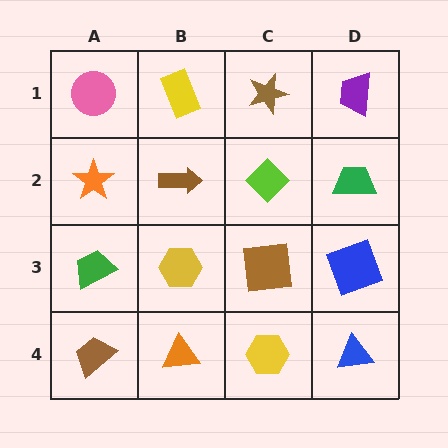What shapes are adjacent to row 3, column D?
A green trapezoid (row 2, column D), a blue triangle (row 4, column D), a brown square (row 3, column C).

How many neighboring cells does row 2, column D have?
3.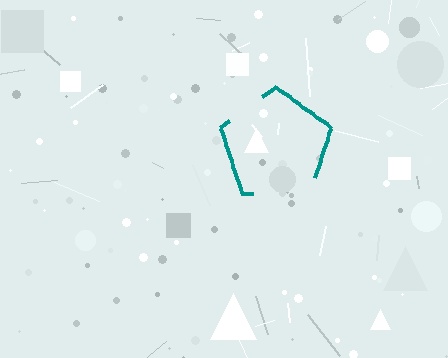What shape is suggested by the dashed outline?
The dashed outline suggests a pentagon.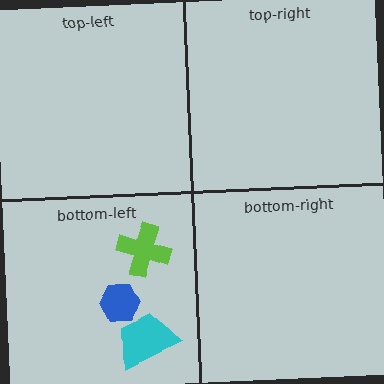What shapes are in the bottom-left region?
The lime cross, the blue hexagon, the cyan trapezoid.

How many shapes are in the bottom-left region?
3.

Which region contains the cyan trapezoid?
The bottom-left region.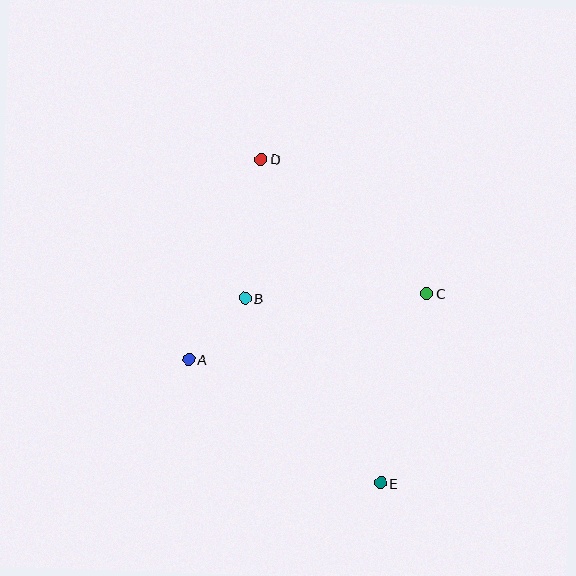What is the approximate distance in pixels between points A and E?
The distance between A and E is approximately 228 pixels.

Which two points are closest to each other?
Points A and B are closest to each other.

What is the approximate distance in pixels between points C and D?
The distance between C and D is approximately 213 pixels.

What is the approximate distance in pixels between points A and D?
The distance between A and D is approximately 213 pixels.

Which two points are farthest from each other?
Points D and E are farthest from each other.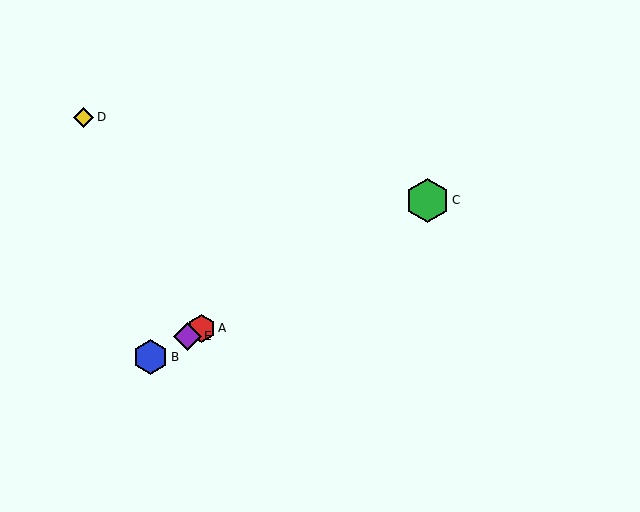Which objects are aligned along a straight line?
Objects A, B, C, E are aligned along a straight line.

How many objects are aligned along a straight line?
4 objects (A, B, C, E) are aligned along a straight line.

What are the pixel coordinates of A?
Object A is at (201, 328).